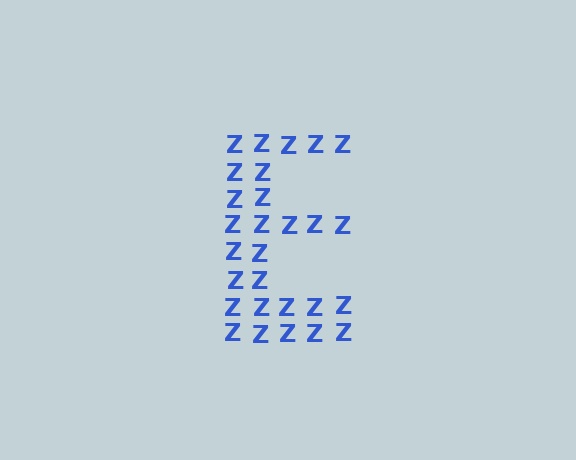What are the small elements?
The small elements are letter Z's.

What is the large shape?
The large shape is the letter E.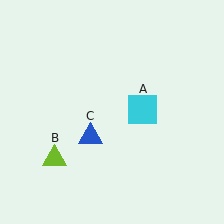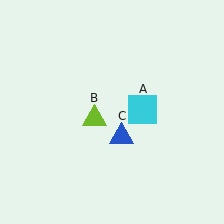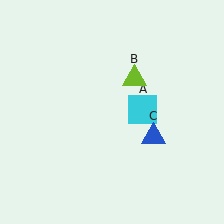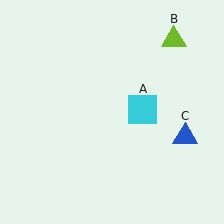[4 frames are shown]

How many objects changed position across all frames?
2 objects changed position: lime triangle (object B), blue triangle (object C).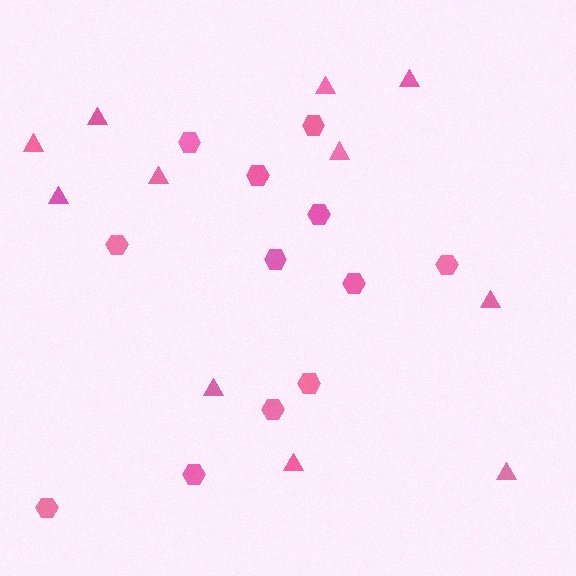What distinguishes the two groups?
There are 2 groups: one group of hexagons (12) and one group of triangles (11).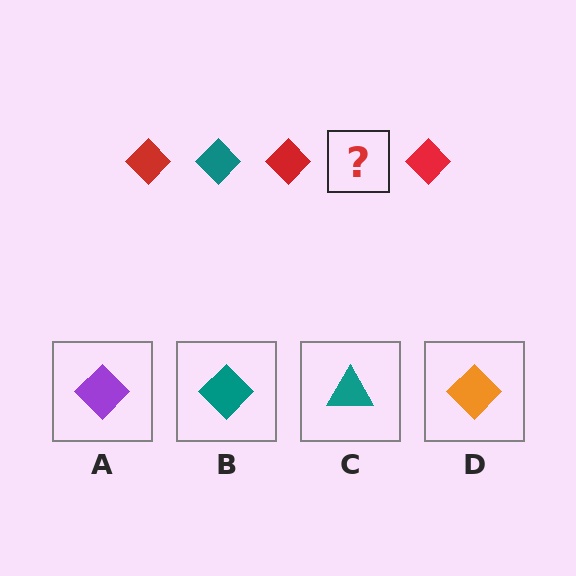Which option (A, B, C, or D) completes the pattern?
B.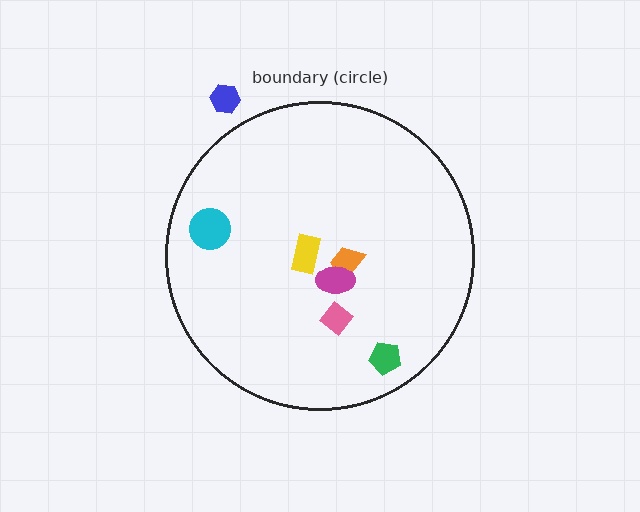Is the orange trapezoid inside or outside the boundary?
Inside.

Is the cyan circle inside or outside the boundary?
Inside.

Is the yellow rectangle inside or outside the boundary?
Inside.